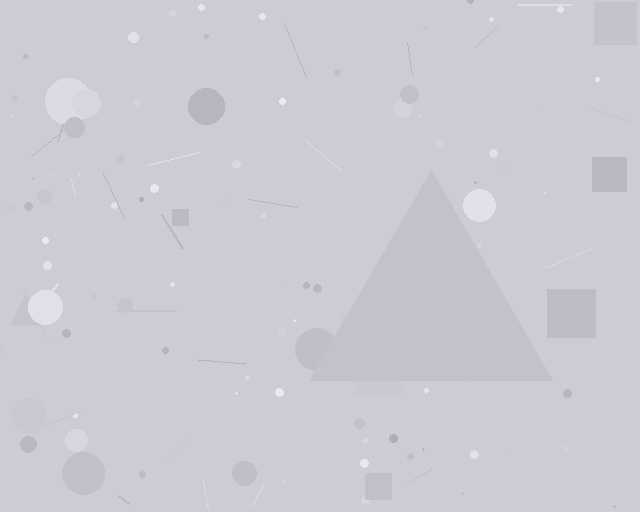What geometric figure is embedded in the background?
A triangle is embedded in the background.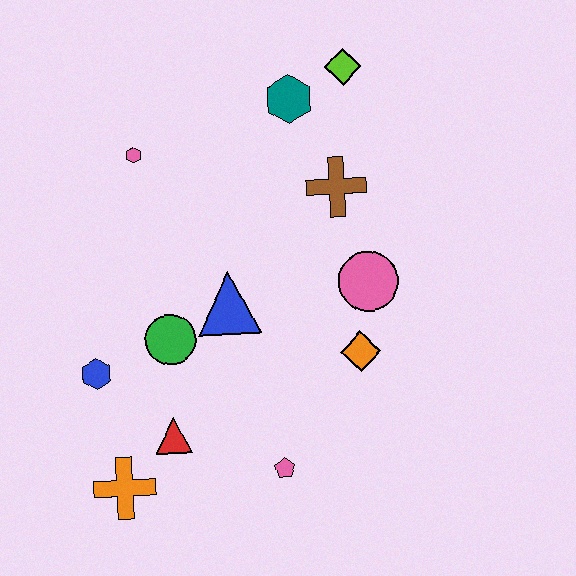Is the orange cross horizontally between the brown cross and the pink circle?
No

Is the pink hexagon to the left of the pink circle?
Yes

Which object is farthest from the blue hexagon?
The lime diamond is farthest from the blue hexagon.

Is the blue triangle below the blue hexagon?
No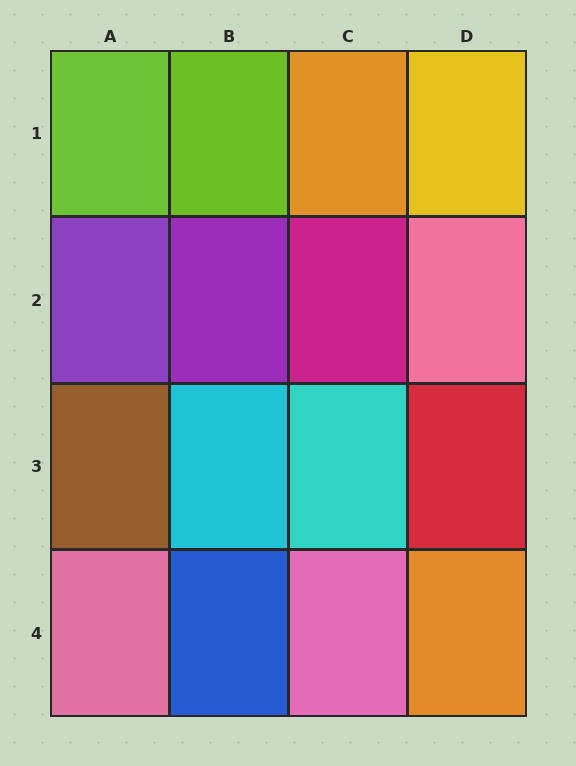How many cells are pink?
3 cells are pink.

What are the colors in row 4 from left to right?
Pink, blue, pink, orange.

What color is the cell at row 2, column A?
Purple.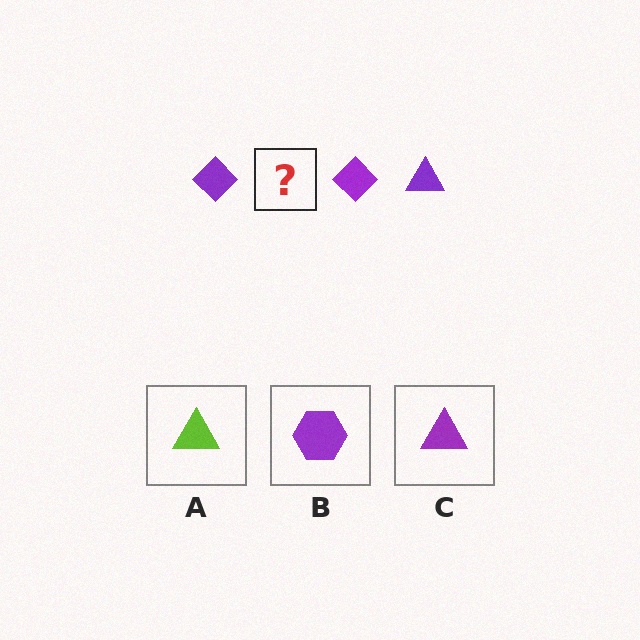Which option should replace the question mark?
Option C.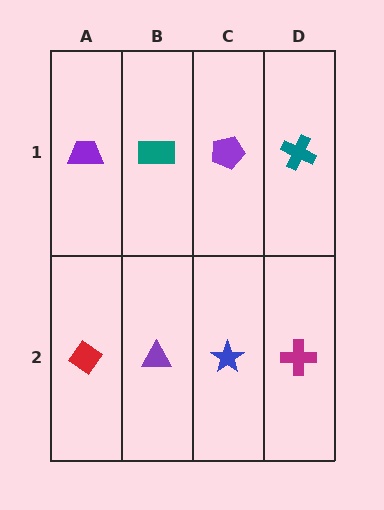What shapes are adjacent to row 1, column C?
A blue star (row 2, column C), a teal rectangle (row 1, column B), a teal cross (row 1, column D).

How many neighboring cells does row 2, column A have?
2.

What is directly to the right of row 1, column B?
A purple pentagon.